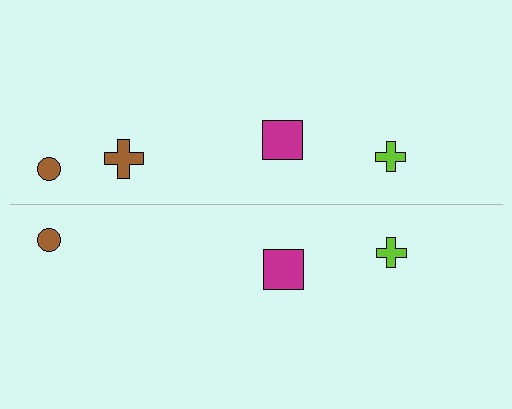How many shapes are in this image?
There are 7 shapes in this image.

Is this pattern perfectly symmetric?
No, the pattern is not perfectly symmetric. A brown cross is missing from the bottom side.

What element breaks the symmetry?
A brown cross is missing from the bottom side.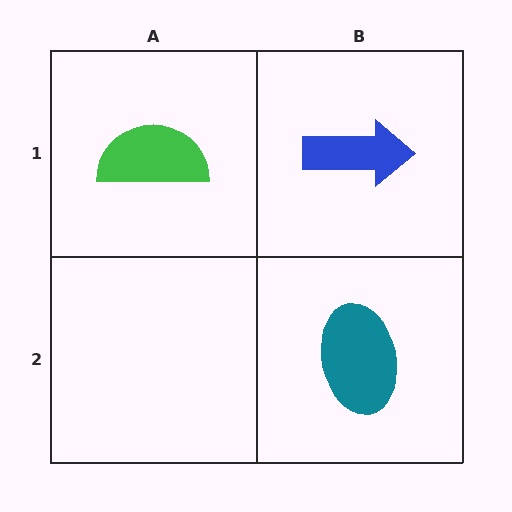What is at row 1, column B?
A blue arrow.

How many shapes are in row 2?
1 shape.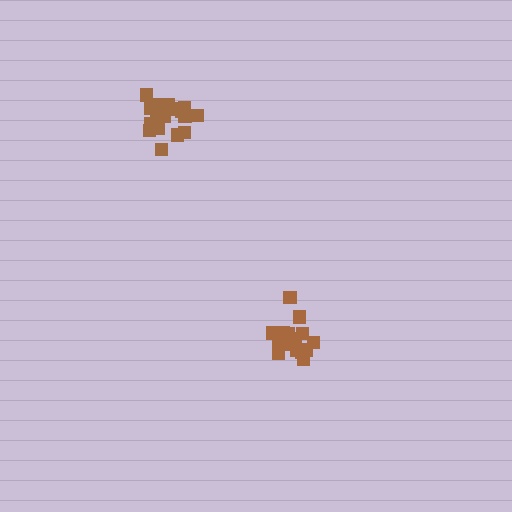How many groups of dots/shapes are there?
There are 2 groups.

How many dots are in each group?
Group 1: 16 dots, Group 2: 18 dots (34 total).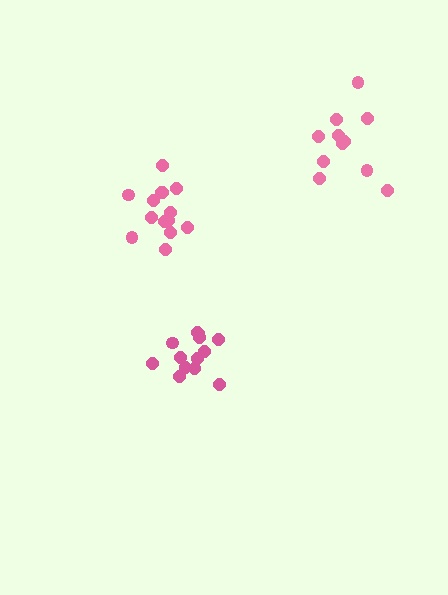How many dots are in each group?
Group 1: 14 dots, Group 2: 13 dots, Group 3: 11 dots (38 total).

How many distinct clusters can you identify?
There are 3 distinct clusters.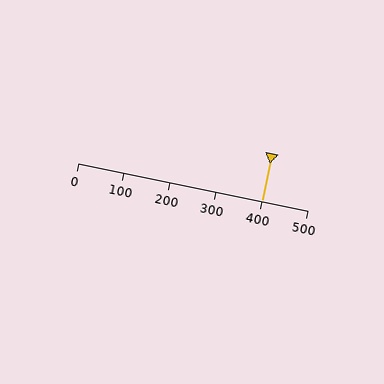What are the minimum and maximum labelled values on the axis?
The axis runs from 0 to 500.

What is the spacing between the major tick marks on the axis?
The major ticks are spaced 100 apart.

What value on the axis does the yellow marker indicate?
The marker indicates approximately 400.